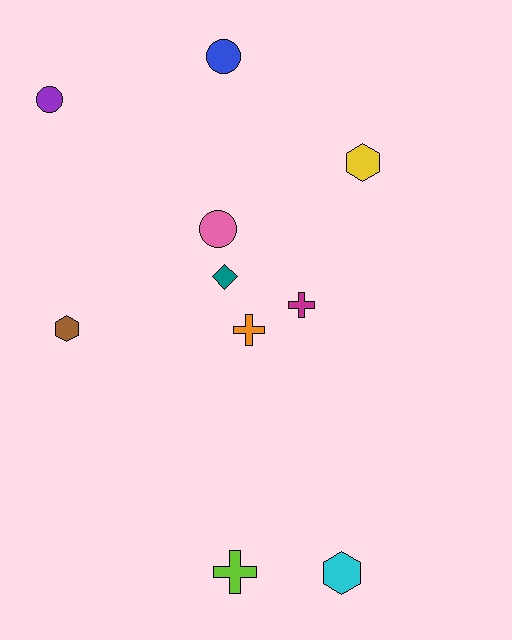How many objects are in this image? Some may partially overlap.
There are 10 objects.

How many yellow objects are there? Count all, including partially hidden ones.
There is 1 yellow object.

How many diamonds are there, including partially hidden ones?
There is 1 diamond.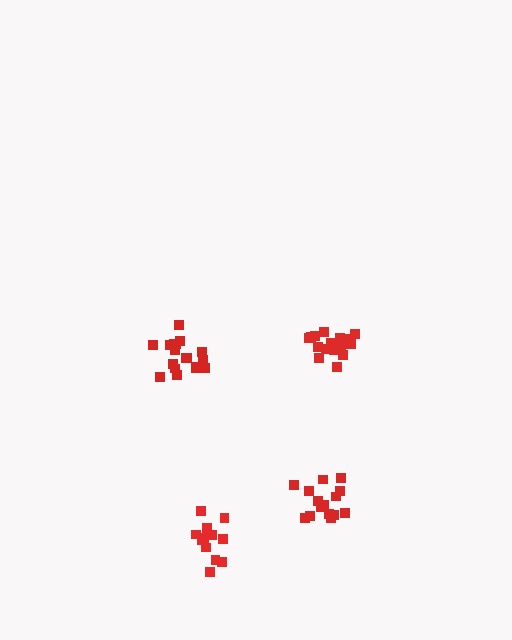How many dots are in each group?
Group 1: 18 dots, Group 2: 19 dots, Group 3: 13 dots, Group 4: 15 dots (65 total).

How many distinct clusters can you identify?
There are 4 distinct clusters.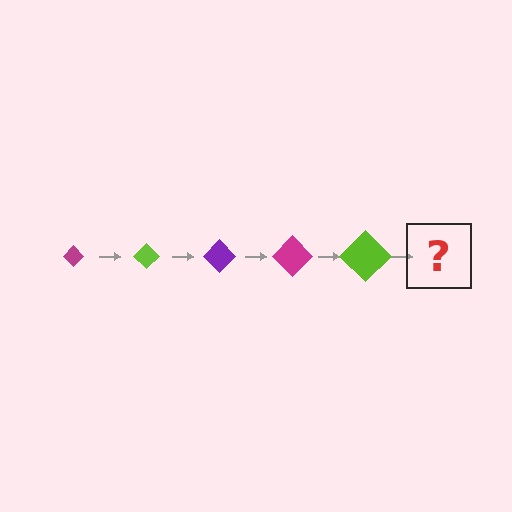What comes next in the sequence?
The next element should be a purple diamond, larger than the previous one.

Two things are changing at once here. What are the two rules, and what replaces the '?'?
The two rules are that the diamond grows larger each step and the color cycles through magenta, lime, and purple. The '?' should be a purple diamond, larger than the previous one.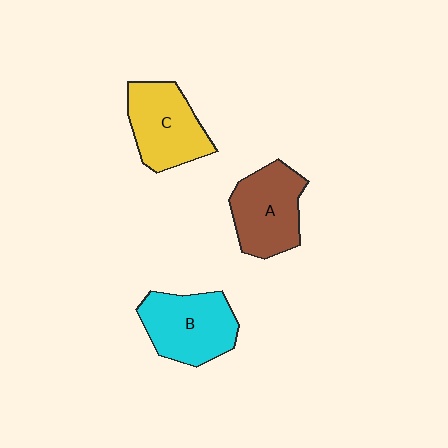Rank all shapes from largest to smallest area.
From largest to smallest: B (cyan), A (brown), C (yellow).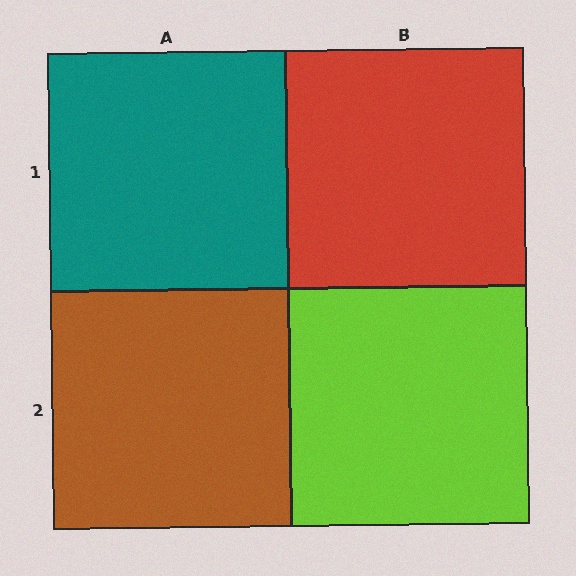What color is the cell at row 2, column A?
Brown.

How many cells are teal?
1 cell is teal.